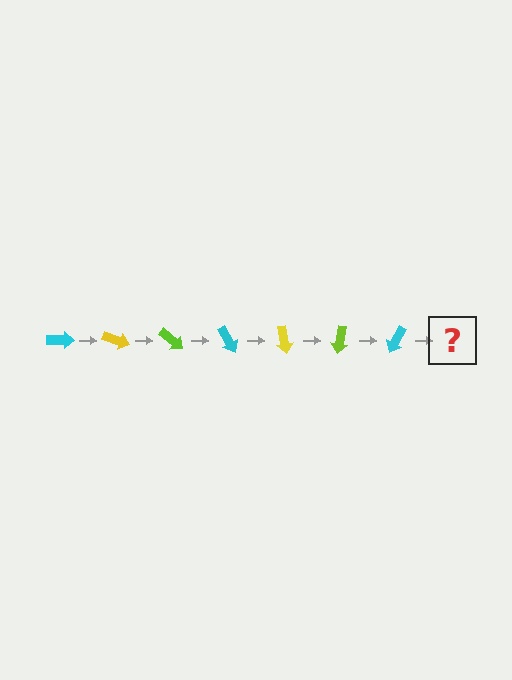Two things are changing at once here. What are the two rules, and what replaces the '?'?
The two rules are that it rotates 20 degrees each step and the color cycles through cyan, yellow, and lime. The '?' should be a yellow arrow, rotated 140 degrees from the start.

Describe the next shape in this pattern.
It should be a yellow arrow, rotated 140 degrees from the start.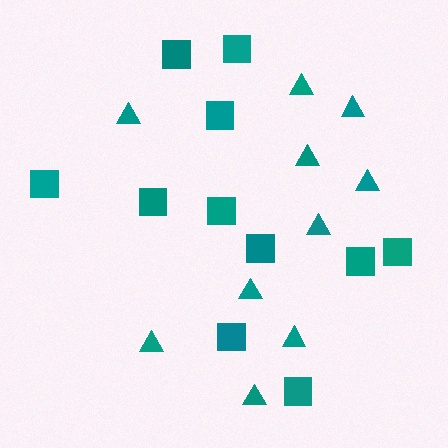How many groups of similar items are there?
There are 2 groups: one group of squares (11) and one group of triangles (10).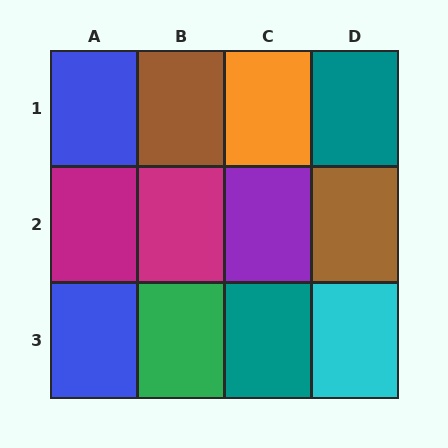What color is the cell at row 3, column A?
Blue.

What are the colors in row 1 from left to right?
Blue, brown, orange, teal.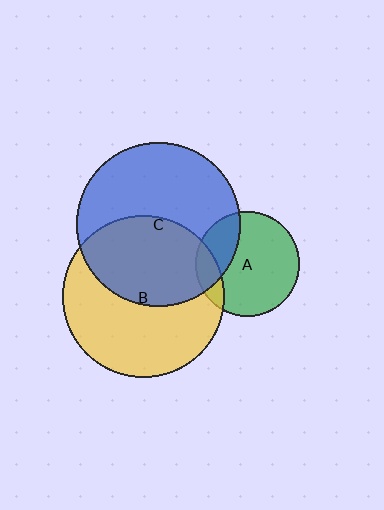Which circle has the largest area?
Circle C (blue).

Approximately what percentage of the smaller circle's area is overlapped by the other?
Approximately 45%.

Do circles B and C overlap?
Yes.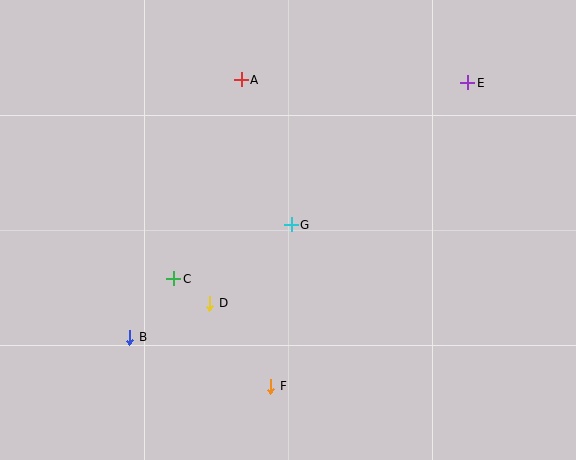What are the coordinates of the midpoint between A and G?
The midpoint between A and G is at (266, 152).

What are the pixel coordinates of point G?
Point G is at (291, 225).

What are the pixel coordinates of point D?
Point D is at (210, 303).